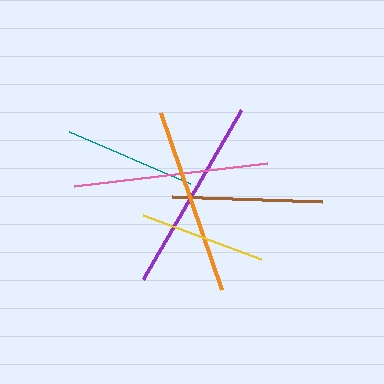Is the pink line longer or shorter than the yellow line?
The pink line is longer than the yellow line.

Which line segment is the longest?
The purple line is the longest at approximately 195 pixels.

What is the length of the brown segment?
The brown segment is approximately 151 pixels long.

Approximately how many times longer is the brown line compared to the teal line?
The brown line is approximately 1.1 times the length of the teal line.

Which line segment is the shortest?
The yellow line is the shortest at approximately 125 pixels.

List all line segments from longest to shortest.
From longest to shortest: purple, pink, orange, brown, teal, yellow.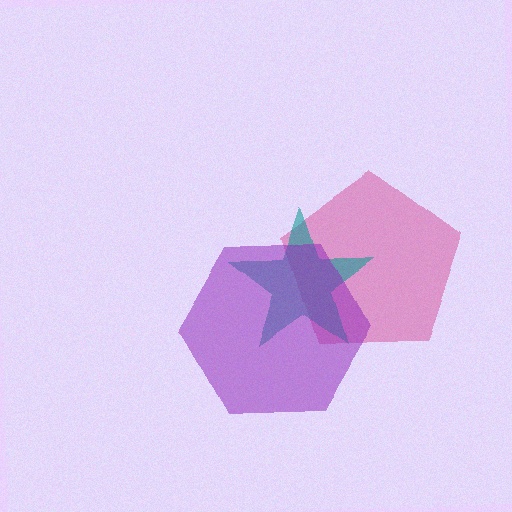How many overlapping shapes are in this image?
There are 3 overlapping shapes in the image.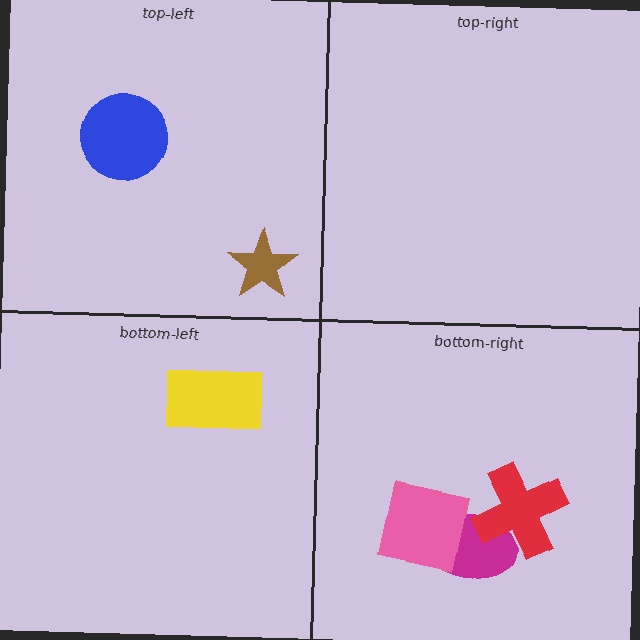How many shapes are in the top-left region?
2.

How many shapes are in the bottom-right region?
3.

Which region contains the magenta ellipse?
The bottom-right region.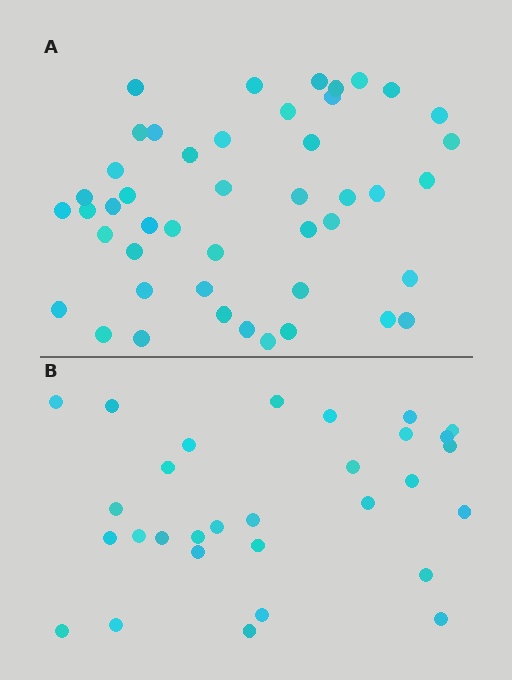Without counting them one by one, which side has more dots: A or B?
Region A (the top region) has more dots.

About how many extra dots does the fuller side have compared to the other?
Region A has approximately 15 more dots than region B.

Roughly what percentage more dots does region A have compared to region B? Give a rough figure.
About 55% more.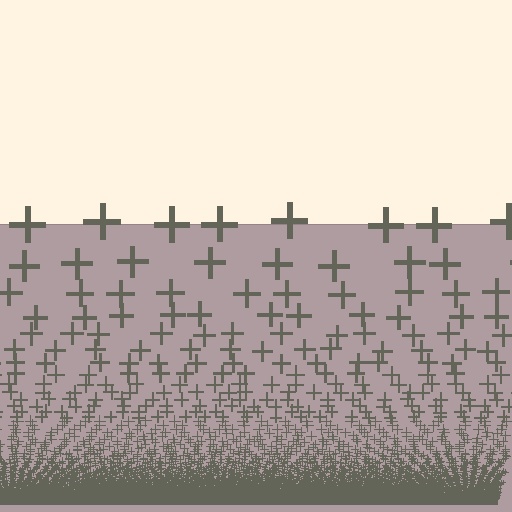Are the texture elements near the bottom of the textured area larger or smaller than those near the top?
Smaller. The gradient is inverted — elements near the bottom are smaller and denser.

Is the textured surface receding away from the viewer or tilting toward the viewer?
The surface appears to tilt toward the viewer. Texture elements get larger and sparser toward the top.